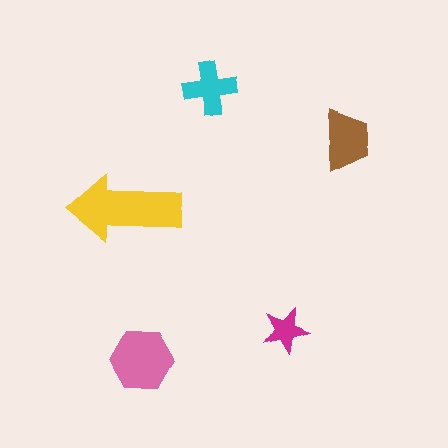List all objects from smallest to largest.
The magenta star, the cyan cross, the brown trapezoid, the pink hexagon, the yellow arrow.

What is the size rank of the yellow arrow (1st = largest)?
1st.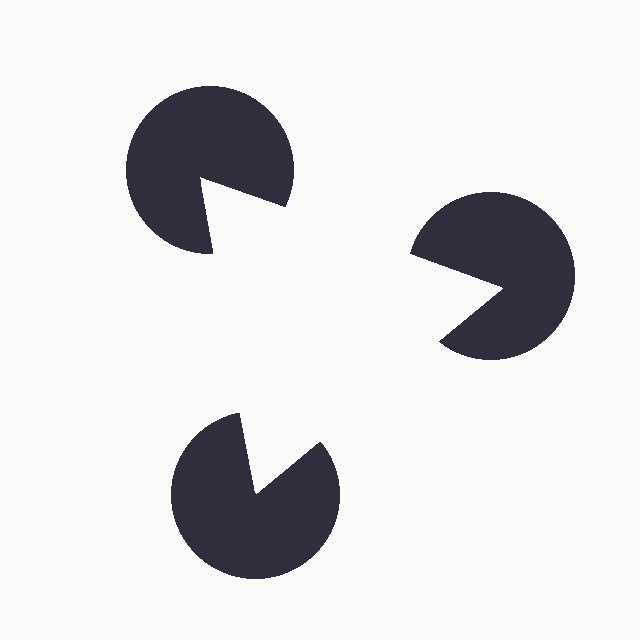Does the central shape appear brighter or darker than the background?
It typically appears slightly brighter than the background, even though no actual brightness change is drawn.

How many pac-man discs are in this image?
There are 3 — one at each vertex of the illusory triangle.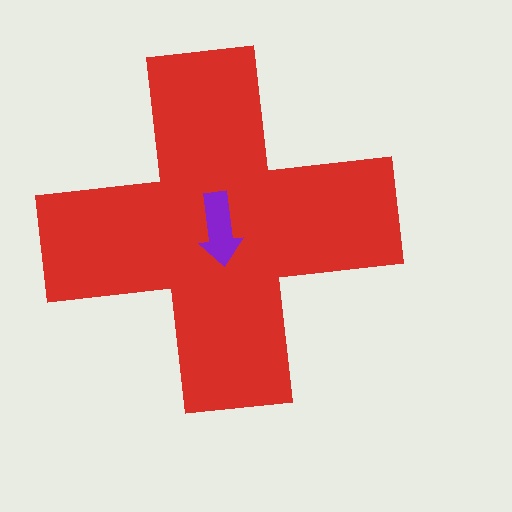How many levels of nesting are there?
2.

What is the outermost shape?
The red cross.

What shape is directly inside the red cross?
The purple arrow.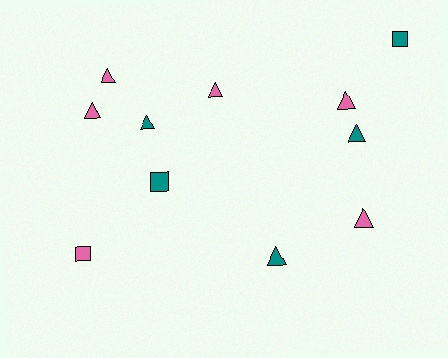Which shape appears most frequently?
Triangle, with 8 objects.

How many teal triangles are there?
There are 3 teal triangles.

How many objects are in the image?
There are 11 objects.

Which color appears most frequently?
Pink, with 6 objects.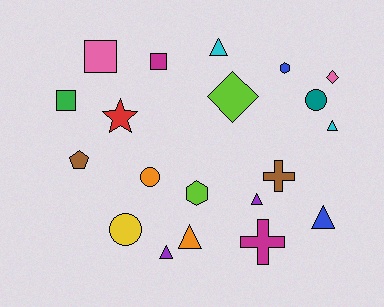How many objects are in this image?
There are 20 objects.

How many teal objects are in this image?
There is 1 teal object.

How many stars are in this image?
There is 1 star.